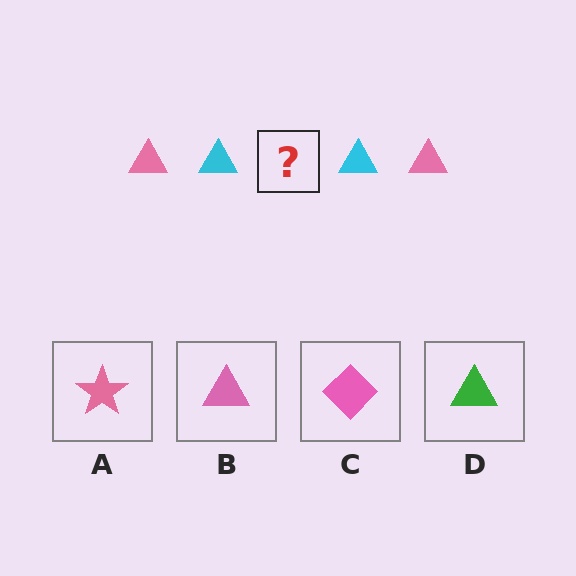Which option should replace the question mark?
Option B.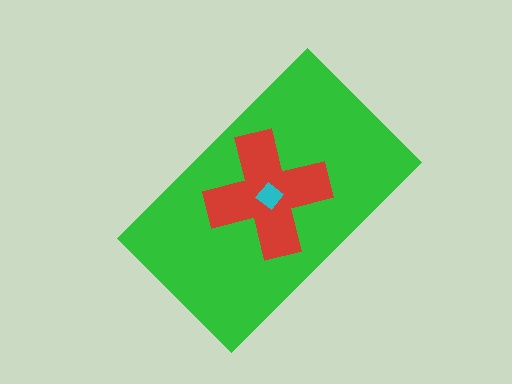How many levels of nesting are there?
3.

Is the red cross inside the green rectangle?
Yes.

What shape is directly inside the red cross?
The cyan diamond.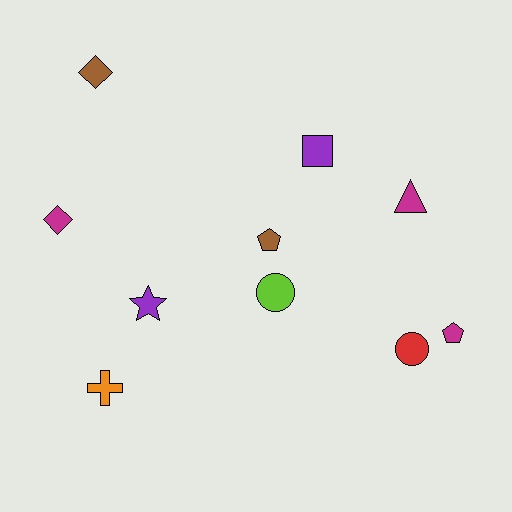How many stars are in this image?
There is 1 star.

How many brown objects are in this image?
There are 2 brown objects.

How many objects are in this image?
There are 10 objects.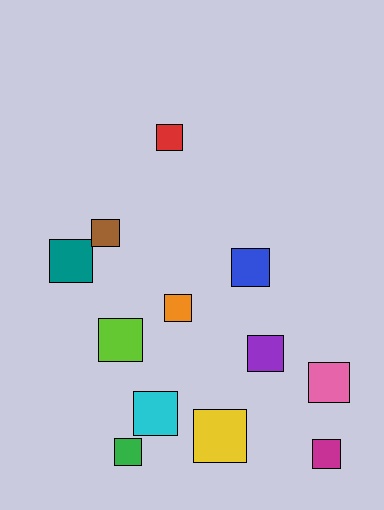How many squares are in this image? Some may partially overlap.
There are 12 squares.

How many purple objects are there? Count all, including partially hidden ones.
There is 1 purple object.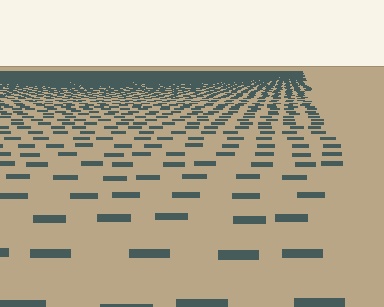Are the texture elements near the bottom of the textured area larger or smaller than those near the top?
Larger. Near the bottom, elements are closer to the viewer and appear at a bigger on-screen size.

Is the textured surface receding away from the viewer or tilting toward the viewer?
The surface is receding away from the viewer. Texture elements get smaller and denser toward the top.